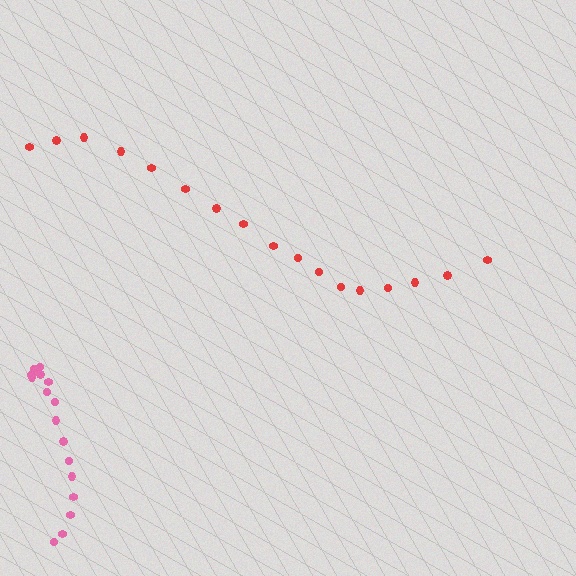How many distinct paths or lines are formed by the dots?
There are 2 distinct paths.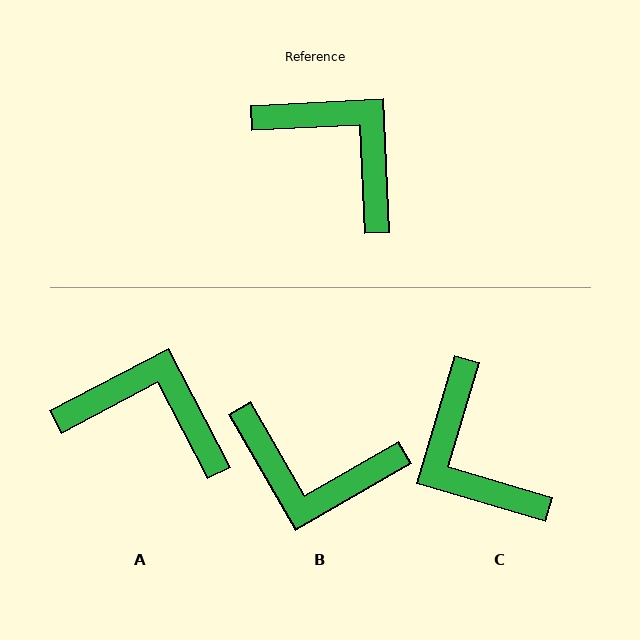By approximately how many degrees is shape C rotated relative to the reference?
Approximately 161 degrees counter-clockwise.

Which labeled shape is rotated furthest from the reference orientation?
C, about 161 degrees away.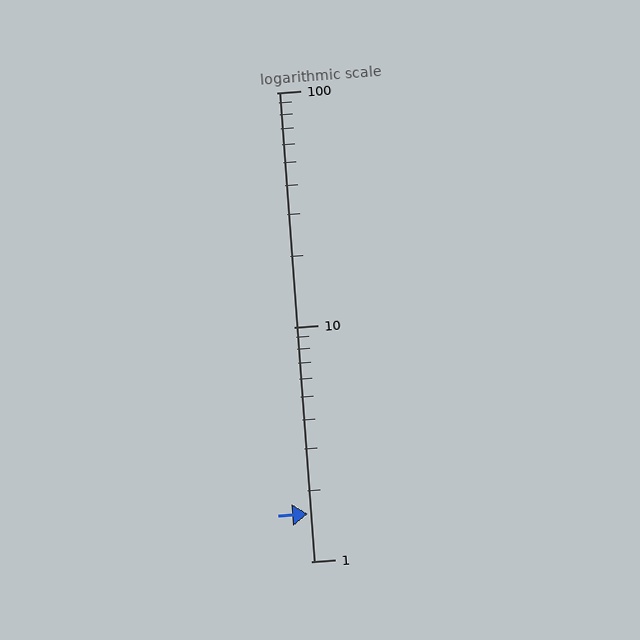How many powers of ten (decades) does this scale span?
The scale spans 2 decades, from 1 to 100.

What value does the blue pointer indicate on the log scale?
The pointer indicates approximately 1.6.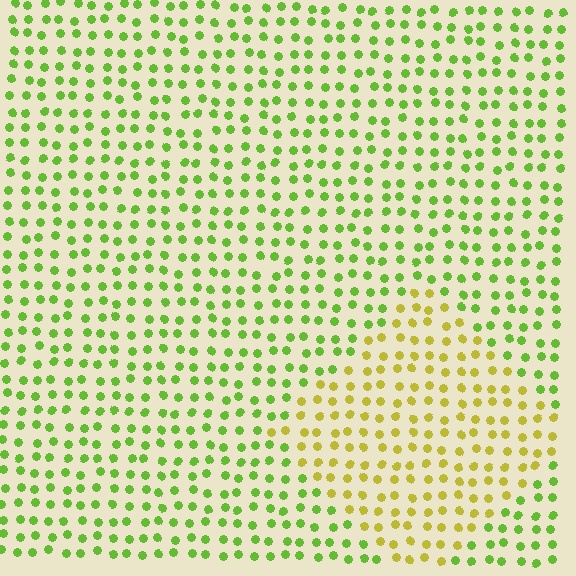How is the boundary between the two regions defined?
The boundary is defined purely by a slight shift in hue (about 41 degrees). Spacing, size, and orientation are identical on both sides.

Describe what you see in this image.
The image is filled with small lime elements in a uniform arrangement. A diamond-shaped region is visible where the elements are tinted to a slightly different hue, forming a subtle color boundary.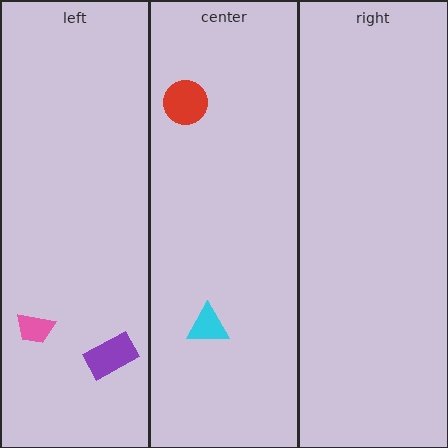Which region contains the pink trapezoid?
The left region.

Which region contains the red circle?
The center region.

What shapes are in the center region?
The red circle, the cyan triangle.